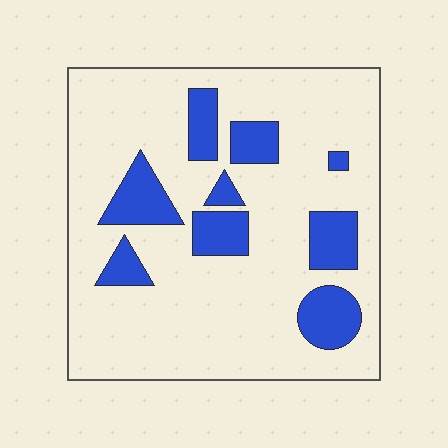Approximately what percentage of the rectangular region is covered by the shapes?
Approximately 20%.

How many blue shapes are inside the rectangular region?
9.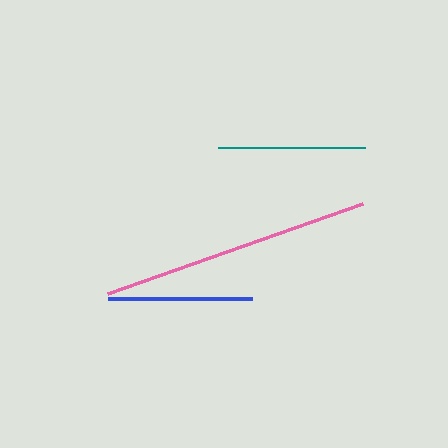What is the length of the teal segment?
The teal segment is approximately 146 pixels long.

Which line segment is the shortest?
The blue line is the shortest at approximately 144 pixels.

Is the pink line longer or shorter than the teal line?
The pink line is longer than the teal line.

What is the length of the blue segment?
The blue segment is approximately 144 pixels long.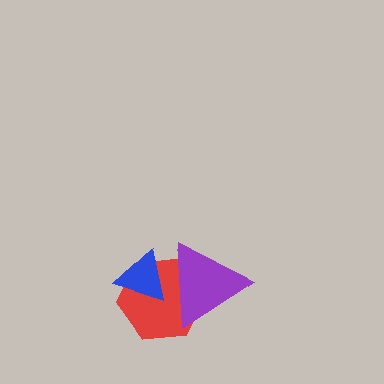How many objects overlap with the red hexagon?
2 objects overlap with the red hexagon.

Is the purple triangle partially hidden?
No, no other shape covers it.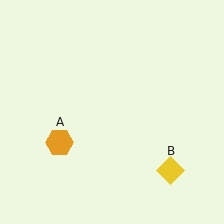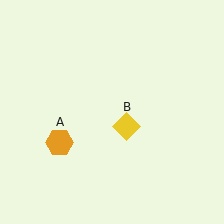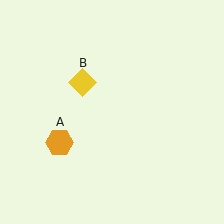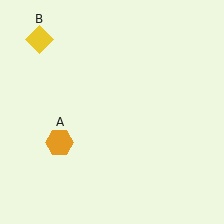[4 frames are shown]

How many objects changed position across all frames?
1 object changed position: yellow diamond (object B).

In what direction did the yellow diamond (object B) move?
The yellow diamond (object B) moved up and to the left.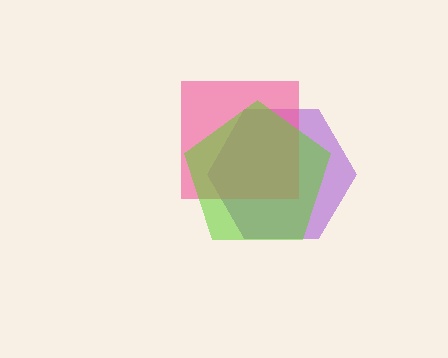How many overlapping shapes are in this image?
There are 3 overlapping shapes in the image.